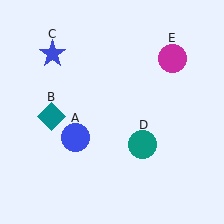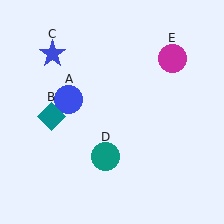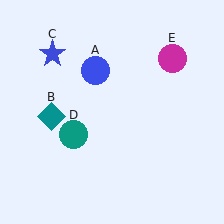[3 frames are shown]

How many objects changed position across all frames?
2 objects changed position: blue circle (object A), teal circle (object D).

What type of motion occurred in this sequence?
The blue circle (object A), teal circle (object D) rotated clockwise around the center of the scene.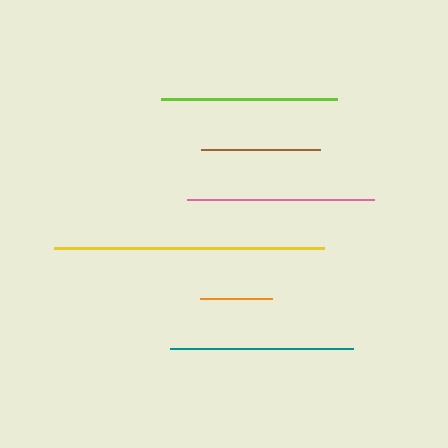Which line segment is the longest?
The yellow line is the longest at approximately 270 pixels.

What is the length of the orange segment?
The orange segment is approximately 72 pixels long.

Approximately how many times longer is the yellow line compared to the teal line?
The yellow line is approximately 1.5 times the length of the teal line.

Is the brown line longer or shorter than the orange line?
The brown line is longer than the orange line.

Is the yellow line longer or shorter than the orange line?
The yellow line is longer than the orange line.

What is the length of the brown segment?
The brown segment is approximately 119 pixels long.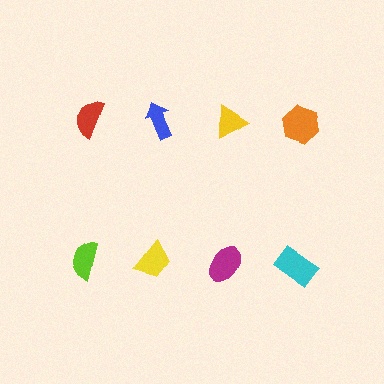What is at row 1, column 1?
A red semicircle.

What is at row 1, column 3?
A yellow triangle.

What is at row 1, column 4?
An orange hexagon.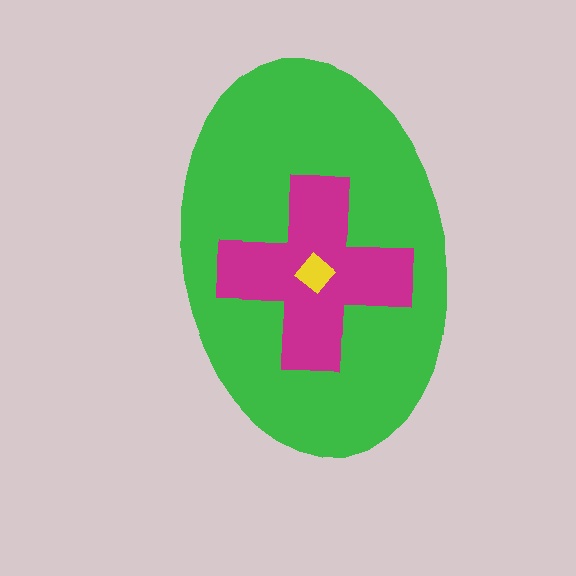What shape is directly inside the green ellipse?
The magenta cross.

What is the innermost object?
The yellow diamond.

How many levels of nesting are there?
3.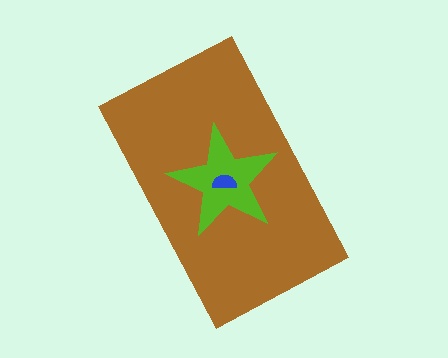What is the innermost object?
The blue semicircle.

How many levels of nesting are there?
3.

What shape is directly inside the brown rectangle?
The lime star.